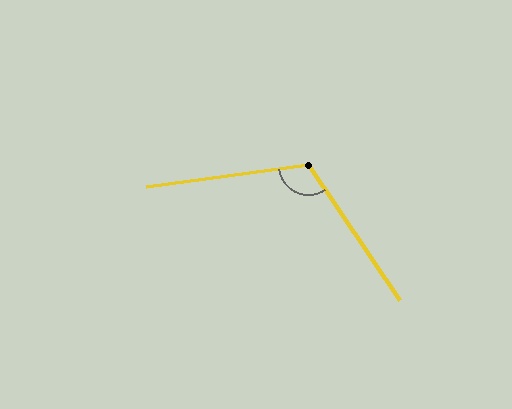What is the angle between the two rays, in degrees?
Approximately 116 degrees.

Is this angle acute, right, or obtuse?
It is obtuse.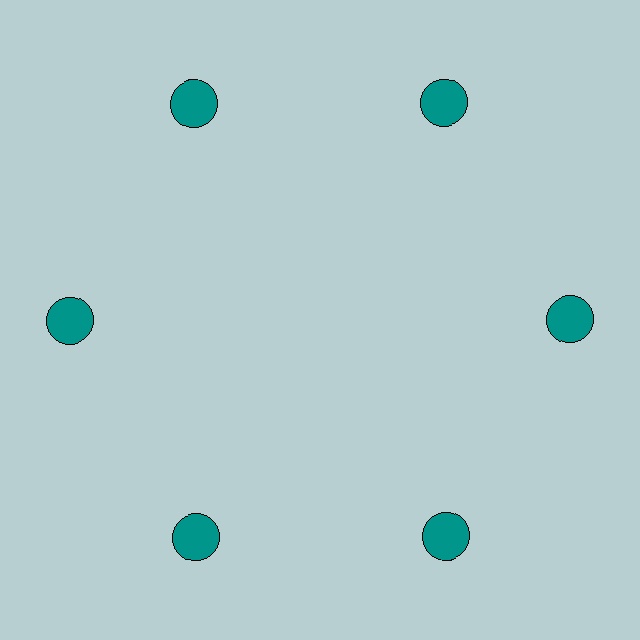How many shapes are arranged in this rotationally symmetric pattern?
There are 6 shapes, arranged in 6 groups of 1.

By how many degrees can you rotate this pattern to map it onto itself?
The pattern maps onto itself every 60 degrees of rotation.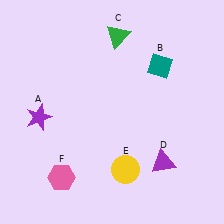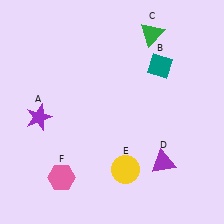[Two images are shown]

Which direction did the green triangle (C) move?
The green triangle (C) moved right.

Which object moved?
The green triangle (C) moved right.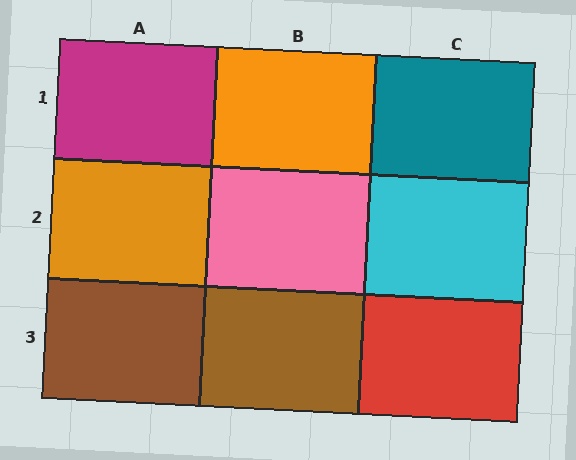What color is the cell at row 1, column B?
Orange.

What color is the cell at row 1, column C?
Teal.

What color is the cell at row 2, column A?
Orange.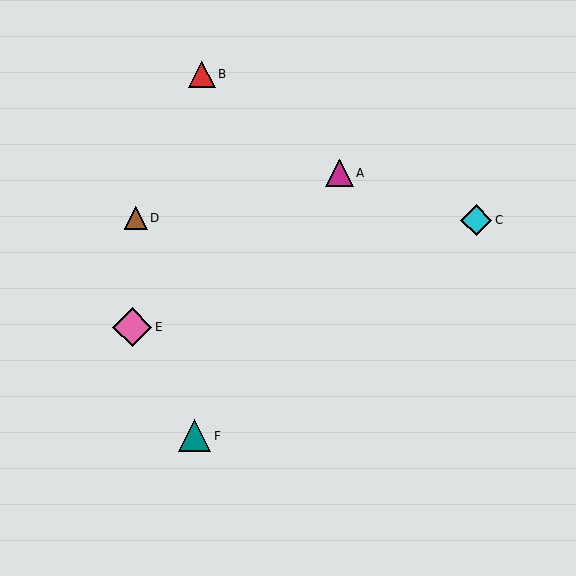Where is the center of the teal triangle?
The center of the teal triangle is at (195, 436).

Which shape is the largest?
The pink diamond (labeled E) is the largest.